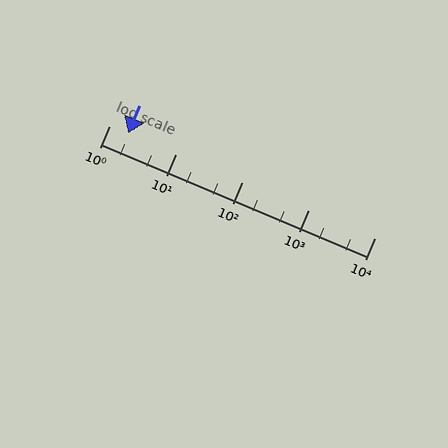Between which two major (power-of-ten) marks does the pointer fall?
The pointer is between 1 and 10.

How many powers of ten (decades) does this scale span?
The scale spans 4 decades, from 1 to 10000.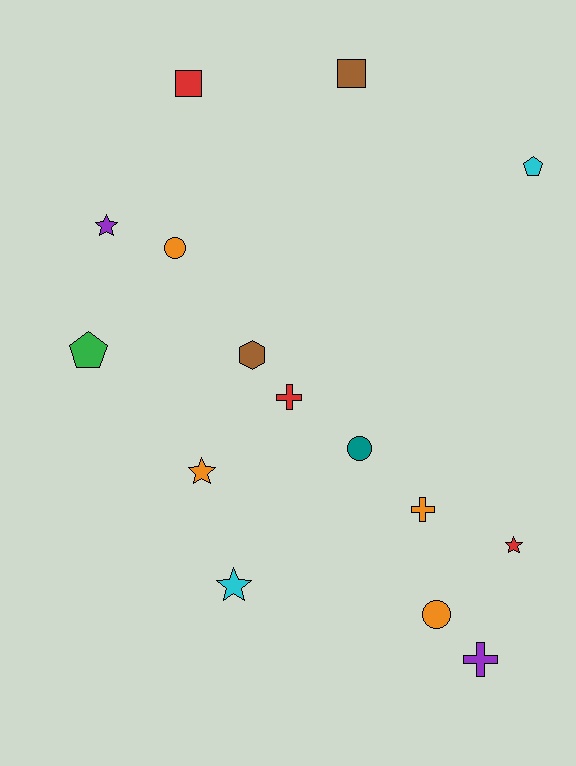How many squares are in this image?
There are 2 squares.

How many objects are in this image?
There are 15 objects.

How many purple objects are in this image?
There are 2 purple objects.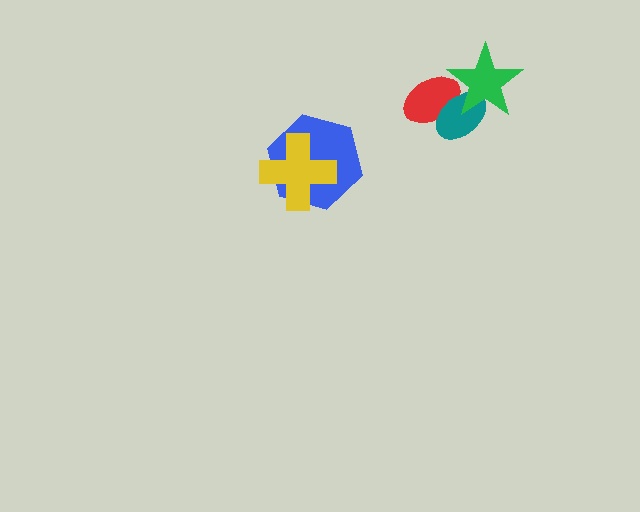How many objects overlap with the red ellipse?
2 objects overlap with the red ellipse.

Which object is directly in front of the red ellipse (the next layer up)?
The teal ellipse is directly in front of the red ellipse.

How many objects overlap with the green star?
2 objects overlap with the green star.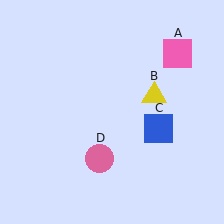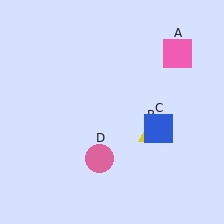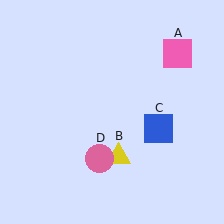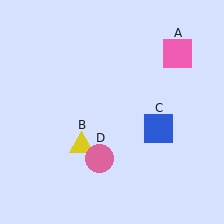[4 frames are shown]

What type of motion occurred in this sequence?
The yellow triangle (object B) rotated clockwise around the center of the scene.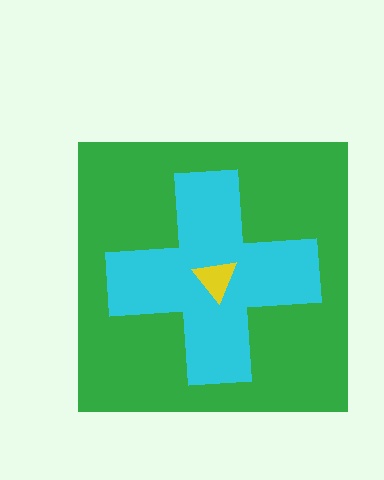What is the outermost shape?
The green square.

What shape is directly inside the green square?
The cyan cross.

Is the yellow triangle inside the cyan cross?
Yes.